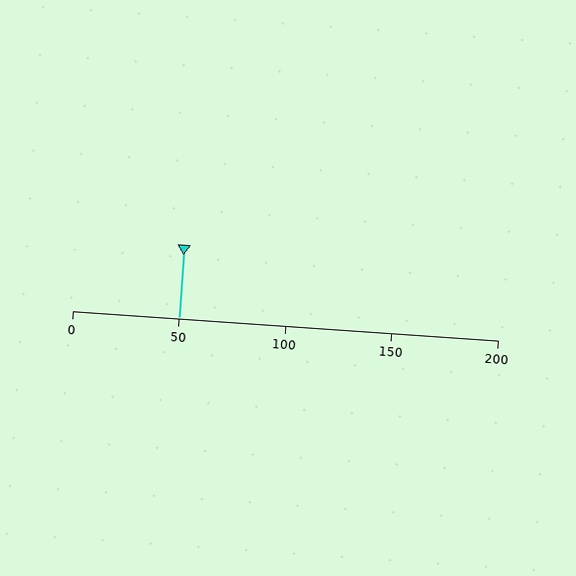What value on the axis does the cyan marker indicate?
The marker indicates approximately 50.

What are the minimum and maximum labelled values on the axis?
The axis runs from 0 to 200.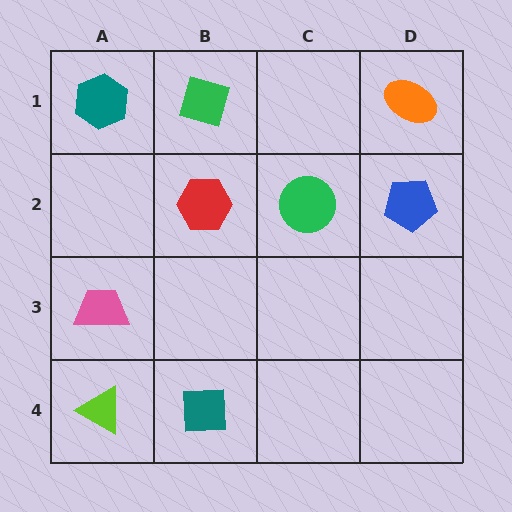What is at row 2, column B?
A red hexagon.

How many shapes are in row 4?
2 shapes.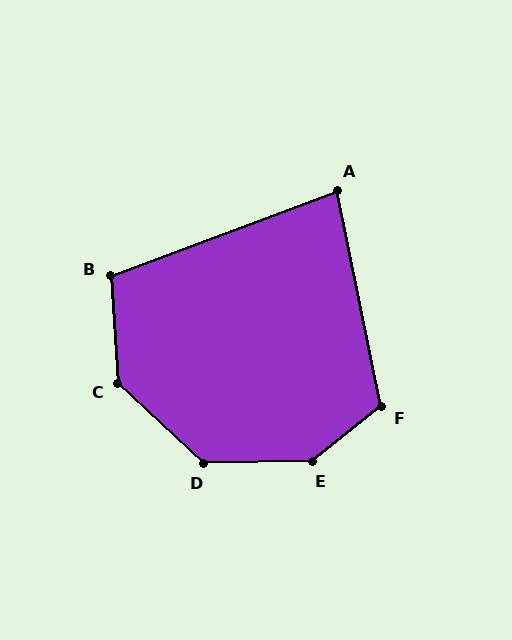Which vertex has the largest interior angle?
E, at approximately 142 degrees.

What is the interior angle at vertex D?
Approximately 136 degrees (obtuse).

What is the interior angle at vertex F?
Approximately 117 degrees (obtuse).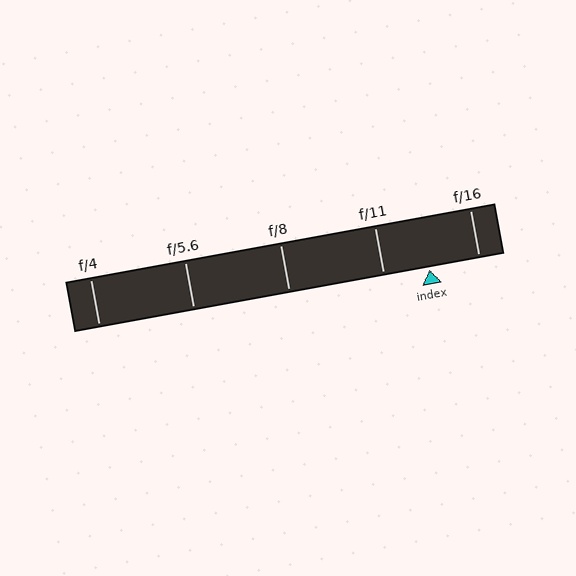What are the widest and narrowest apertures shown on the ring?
The widest aperture shown is f/4 and the narrowest is f/16.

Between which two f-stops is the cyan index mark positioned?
The index mark is between f/11 and f/16.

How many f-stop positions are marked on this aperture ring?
There are 5 f-stop positions marked.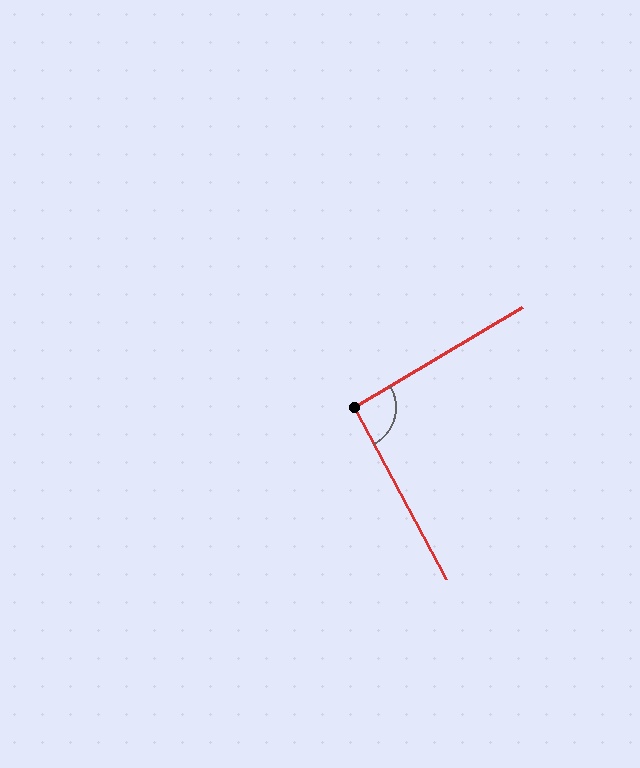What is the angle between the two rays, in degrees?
Approximately 93 degrees.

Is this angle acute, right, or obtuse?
It is approximately a right angle.